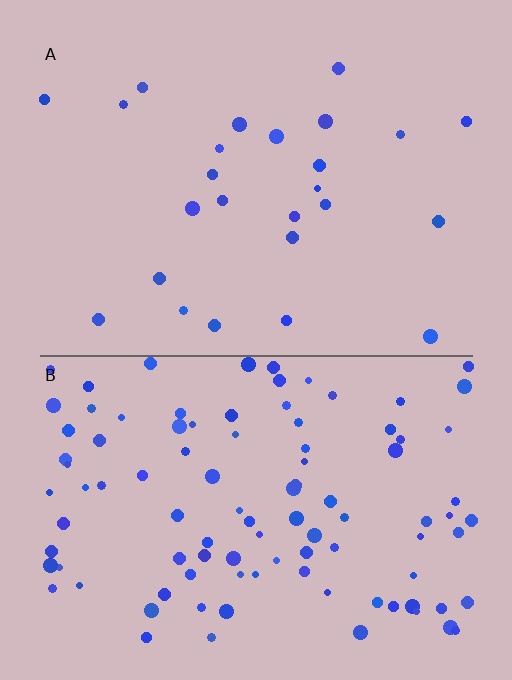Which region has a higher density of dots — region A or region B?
B (the bottom).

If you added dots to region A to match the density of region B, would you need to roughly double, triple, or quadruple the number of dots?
Approximately quadruple.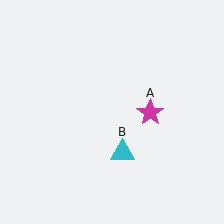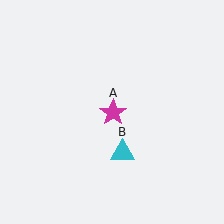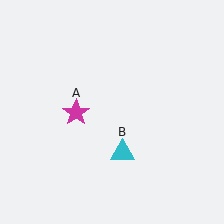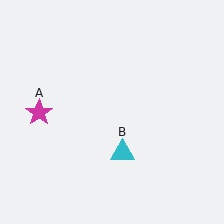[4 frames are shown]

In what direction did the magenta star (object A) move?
The magenta star (object A) moved left.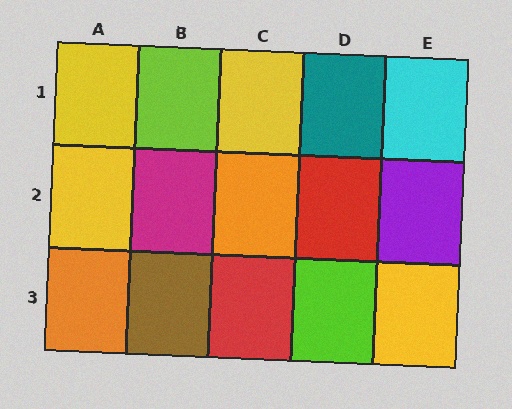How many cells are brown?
1 cell is brown.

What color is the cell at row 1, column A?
Yellow.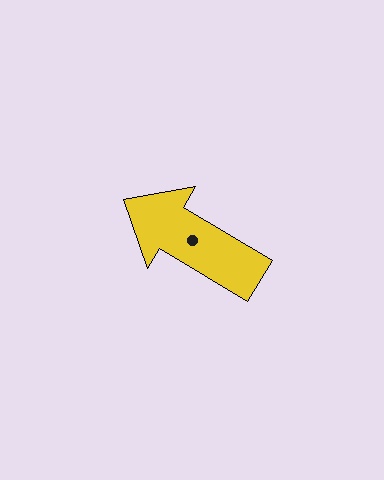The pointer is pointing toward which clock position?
Roughly 10 o'clock.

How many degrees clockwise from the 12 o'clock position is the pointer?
Approximately 301 degrees.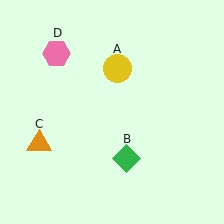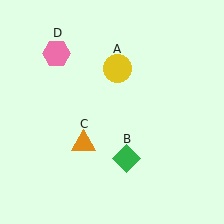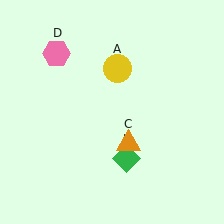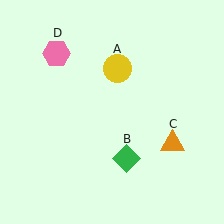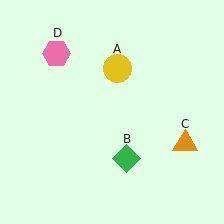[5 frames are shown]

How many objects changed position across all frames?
1 object changed position: orange triangle (object C).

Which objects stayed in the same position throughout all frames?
Yellow circle (object A) and green diamond (object B) and pink hexagon (object D) remained stationary.